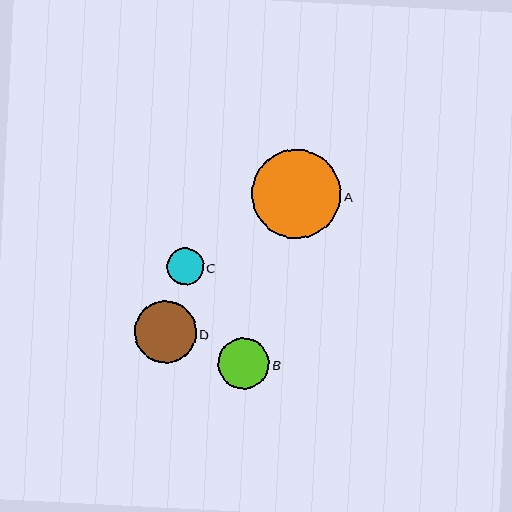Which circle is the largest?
Circle A is the largest with a size of approximately 89 pixels.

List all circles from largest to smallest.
From largest to smallest: A, D, B, C.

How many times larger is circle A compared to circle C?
Circle A is approximately 2.4 times the size of circle C.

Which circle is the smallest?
Circle C is the smallest with a size of approximately 37 pixels.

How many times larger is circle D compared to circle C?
Circle D is approximately 1.7 times the size of circle C.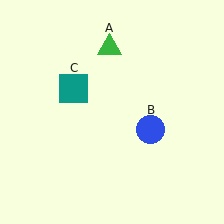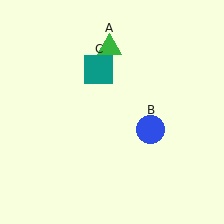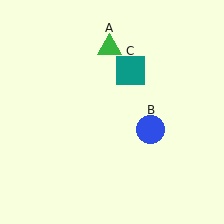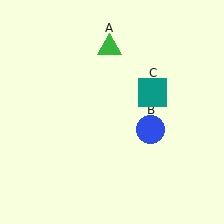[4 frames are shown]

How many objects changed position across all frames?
1 object changed position: teal square (object C).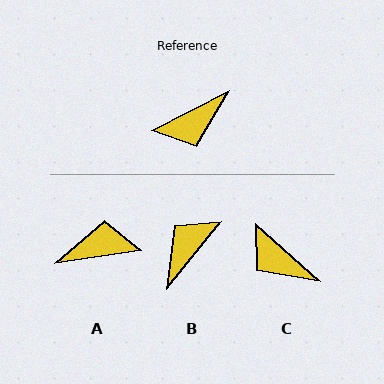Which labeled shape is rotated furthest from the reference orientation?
A, about 161 degrees away.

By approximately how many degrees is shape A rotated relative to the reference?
Approximately 161 degrees counter-clockwise.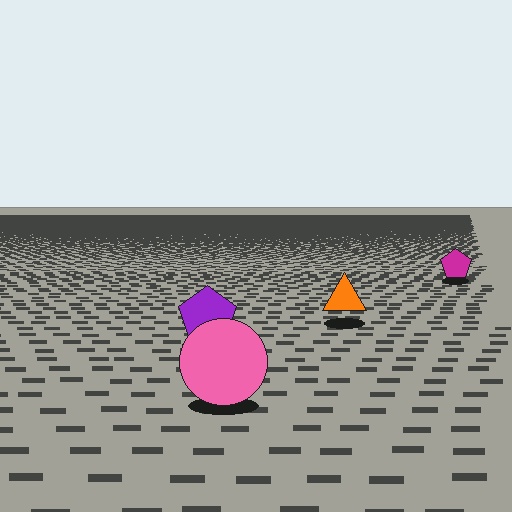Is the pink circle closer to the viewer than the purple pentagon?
Yes. The pink circle is closer — you can tell from the texture gradient: the ground texture is coarser near it.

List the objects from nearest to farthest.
From nearest to farthest: the pink circle, the purple pentagon, the orange triangle, the magenta pentagon.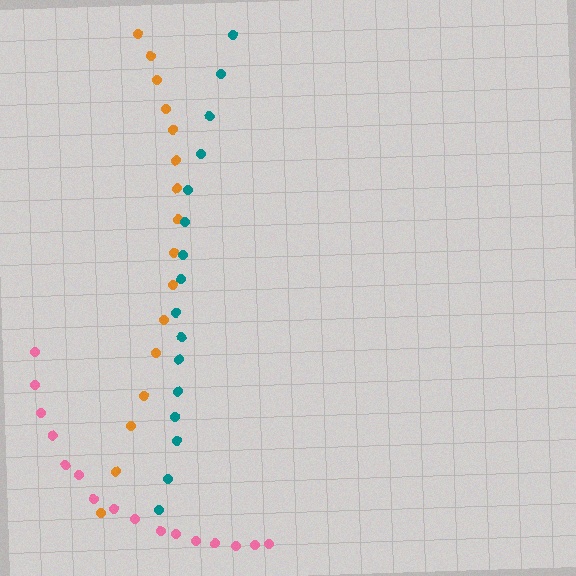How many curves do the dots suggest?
There are 3 distinct paths.